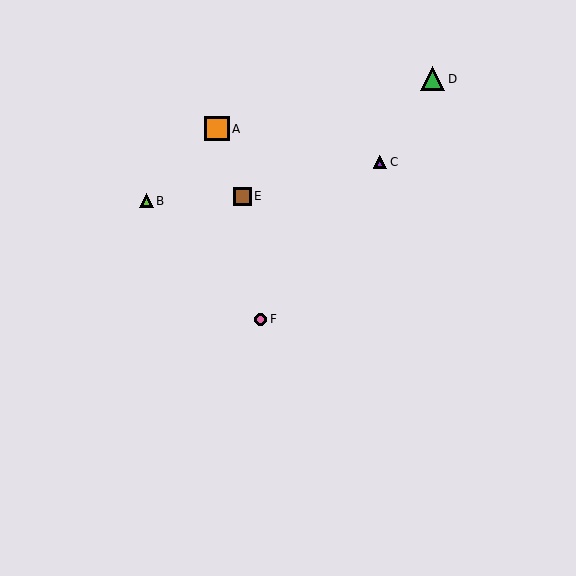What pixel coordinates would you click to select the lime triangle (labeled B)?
Click at (146, 201) to select the lime triangle B.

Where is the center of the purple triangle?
The center of the purple triangle is at (380, 162).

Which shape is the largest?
The green triangle (labeled D) is the largest.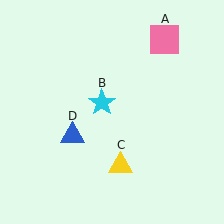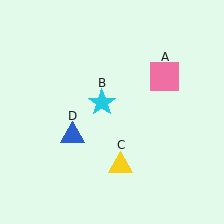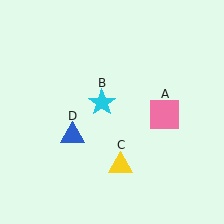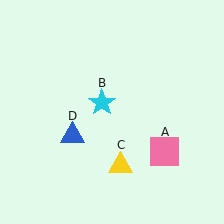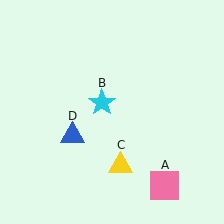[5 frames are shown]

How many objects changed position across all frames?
1 object changed position: pink square (object A).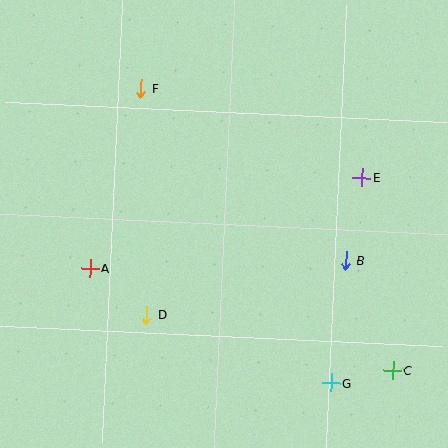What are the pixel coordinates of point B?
Point B is at (346, 260).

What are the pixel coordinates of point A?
Point A is at (90, 268).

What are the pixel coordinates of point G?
Point G is at (331, 383).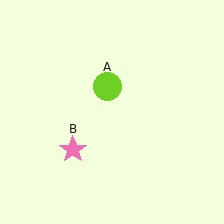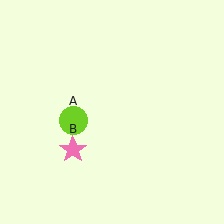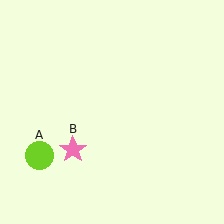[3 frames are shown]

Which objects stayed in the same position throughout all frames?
Pink star (object B) remained stationary.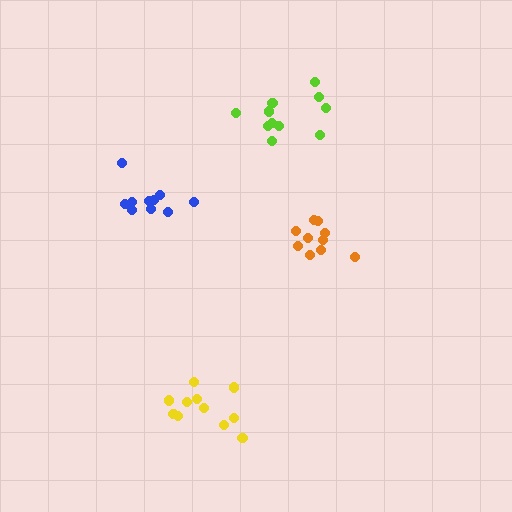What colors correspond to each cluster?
The clusters are colored: yellow, orange, blue, lime.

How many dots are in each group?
Group 1: 11 dots, Group 2: 10 dots, Group 3: 10 dots, Group 4: 11 dots (42 total).